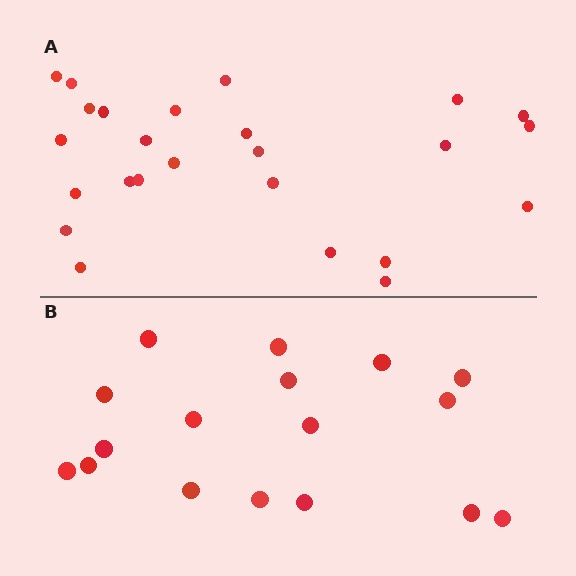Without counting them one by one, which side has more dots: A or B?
Region A (the top region) has more dots.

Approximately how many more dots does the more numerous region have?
Region A has roughly 8 or so more dots than region B.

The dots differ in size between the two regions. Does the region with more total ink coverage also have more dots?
No. Region B has more total ink coverage because its dots are larger, but region A actually contains more individual dots. Total area can be misleading — the number of items is what matters here.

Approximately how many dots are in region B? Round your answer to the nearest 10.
About 20 dots. (The exact count is 17, which rounds to 20.)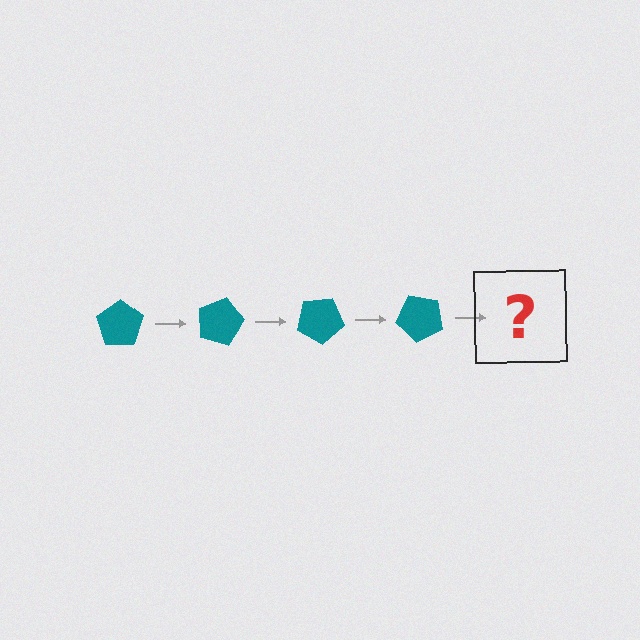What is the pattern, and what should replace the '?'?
The pattern is that the pentagon rotates 15 degrees each step. The '?' should be a teal pentagon rotated 60 degrees.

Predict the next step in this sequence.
The next step is a teal pentagon rotated 60 degrees.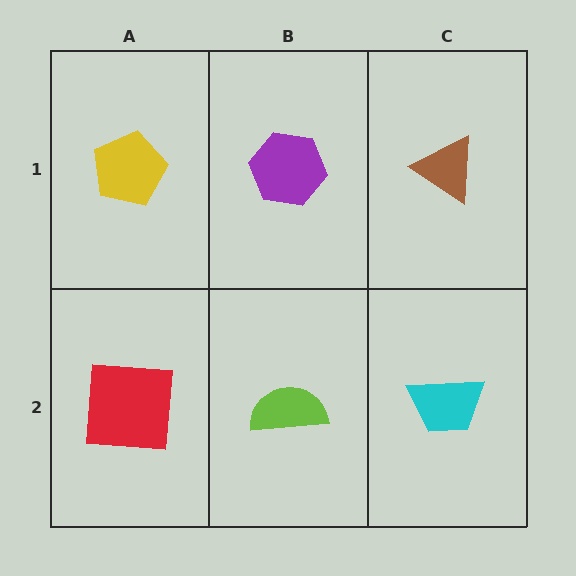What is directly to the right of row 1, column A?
A purple hexagon.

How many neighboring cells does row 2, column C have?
2.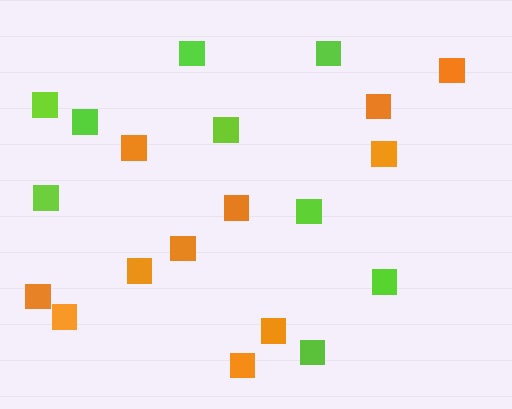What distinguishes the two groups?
There are 2 groups: one group of orange squares (11) and one group of lime squares (9).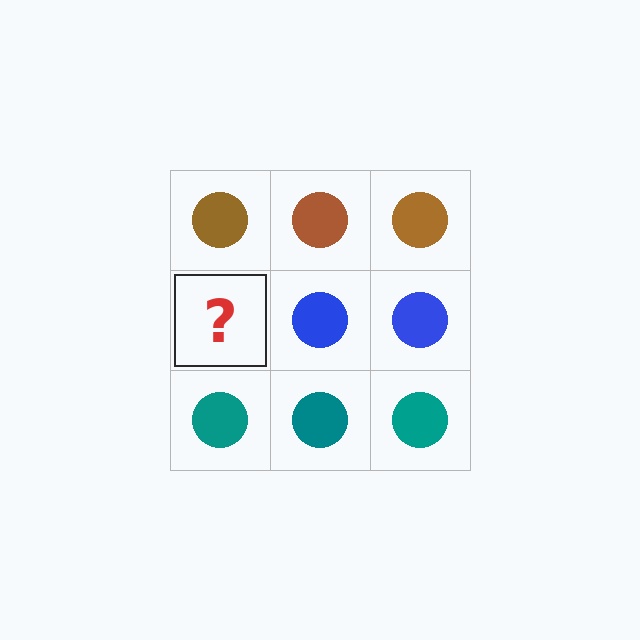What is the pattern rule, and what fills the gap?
The rule is that each row has a consistent color. The gap should be filled with a blue circle.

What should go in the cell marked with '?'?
The missing cell should contain a blue circle.